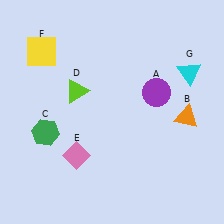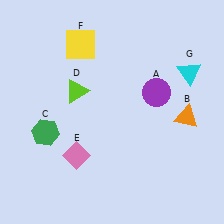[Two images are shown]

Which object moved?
The yellow square (F) moved right.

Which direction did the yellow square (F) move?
The yellow square (F) moved right.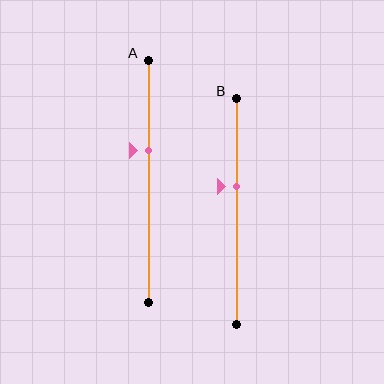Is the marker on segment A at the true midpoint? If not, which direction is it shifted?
No, the marker on segment A is shifted upward by about 13% of the segment length.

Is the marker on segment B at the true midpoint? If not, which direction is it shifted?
No, the marker on segment B is shifted upward by about 11% of the segment length.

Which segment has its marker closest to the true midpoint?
Segment B has its marker closest to the true midpoint.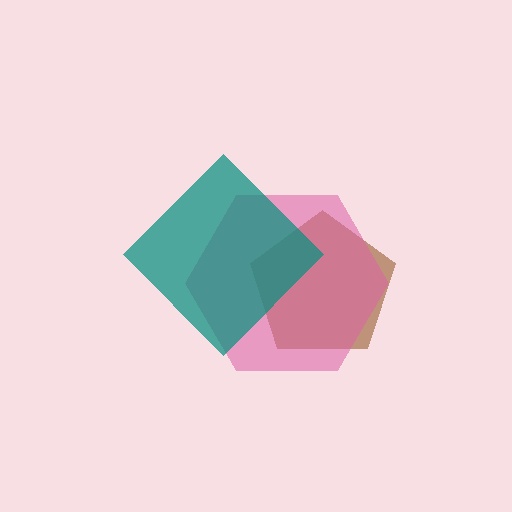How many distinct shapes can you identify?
There are 3 distinct shapes: a brown pentagon, a pink hexagon, a teal diamond.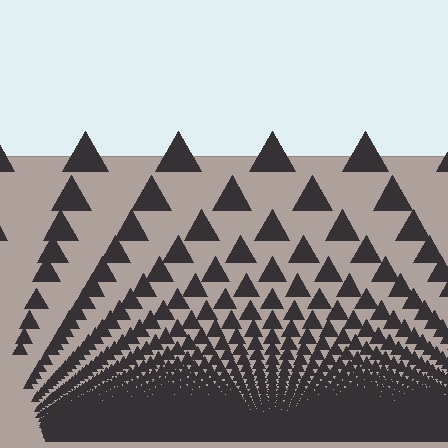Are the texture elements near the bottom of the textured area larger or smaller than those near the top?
Smaller. The gradient is inverted — elements near the bottom are smaller and denser.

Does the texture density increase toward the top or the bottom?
Density increases toward the bottom.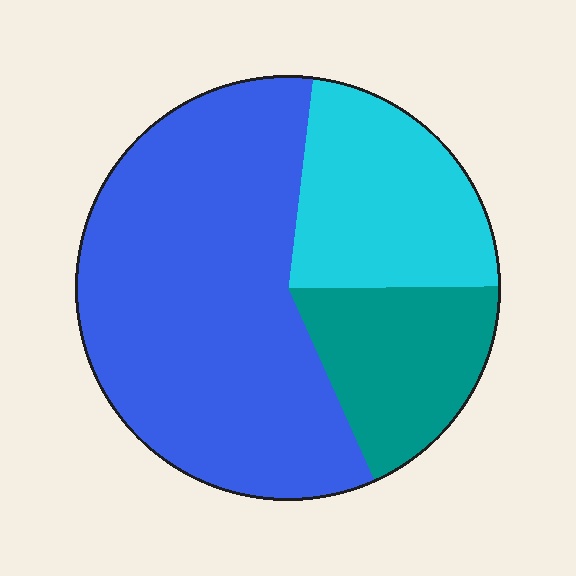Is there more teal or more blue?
Blue.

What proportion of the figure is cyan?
Cyan takes up about one quarter (1/4) of the figure.